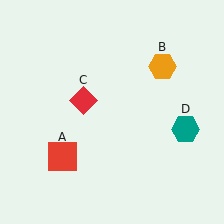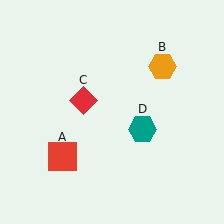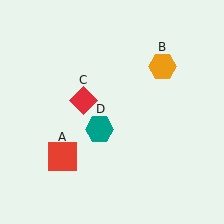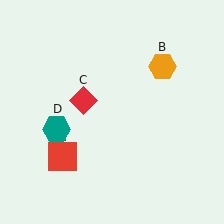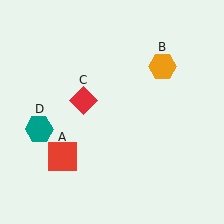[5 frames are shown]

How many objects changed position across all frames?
1 object changed position: teal hexagon (object D).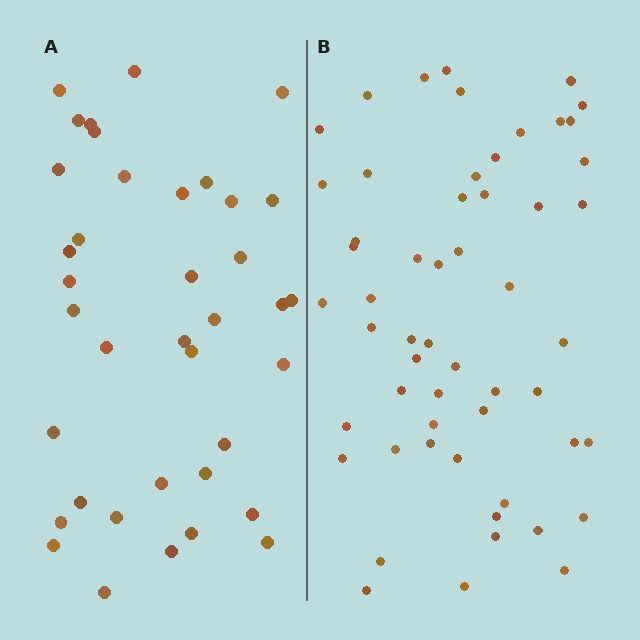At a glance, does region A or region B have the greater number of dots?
Region B (the right region) has more dots.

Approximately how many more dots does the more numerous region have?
Region B has approximately 15 more dots than region A.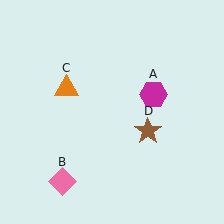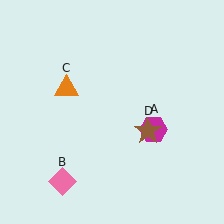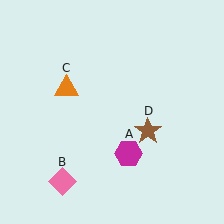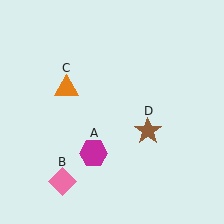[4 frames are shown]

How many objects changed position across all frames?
1 object changed position: magenta hexagon (object A).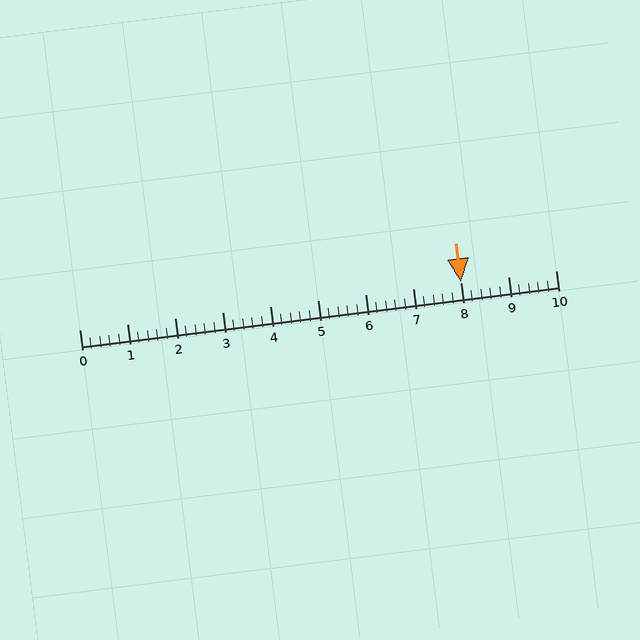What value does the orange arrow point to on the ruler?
The orange arrow points to approximately 8.0.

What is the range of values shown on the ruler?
The ruler shows values from 0 to 10.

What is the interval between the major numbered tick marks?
The major tick marks are spaced 1 units apart.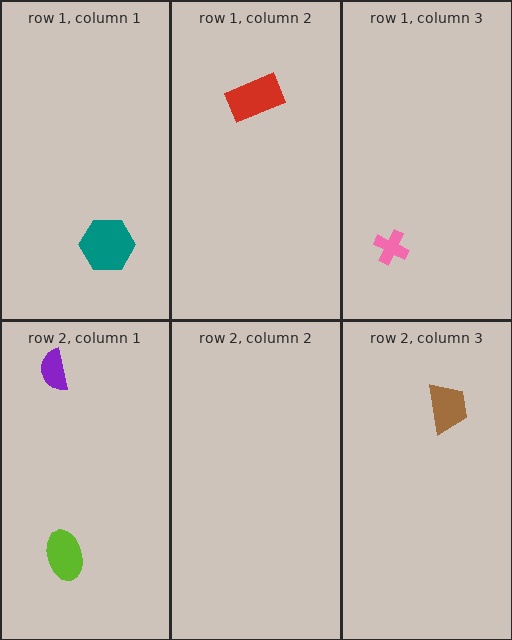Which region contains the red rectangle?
The row 1, column 2 region.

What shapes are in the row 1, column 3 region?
The pink cross.